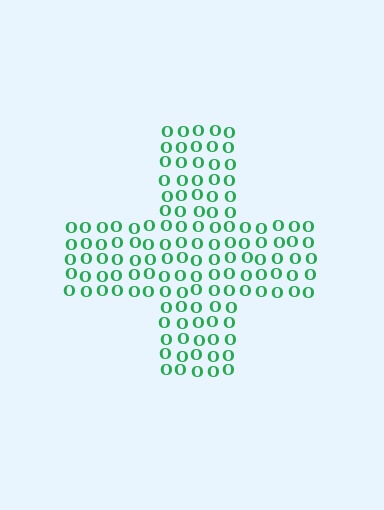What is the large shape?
The large shape is a cross.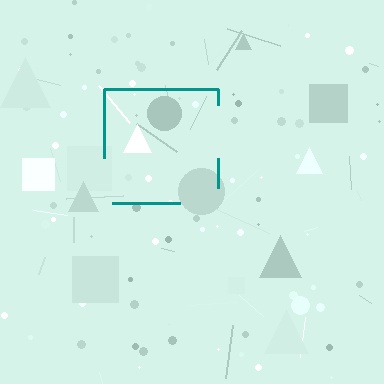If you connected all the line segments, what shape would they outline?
They would outline a square.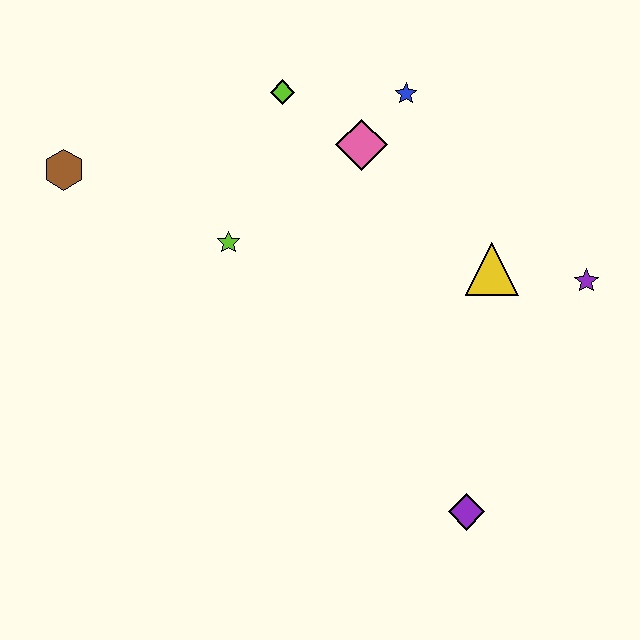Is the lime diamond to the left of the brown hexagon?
No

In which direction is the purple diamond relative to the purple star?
The purple diamond is below the purple star.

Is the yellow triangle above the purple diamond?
Yes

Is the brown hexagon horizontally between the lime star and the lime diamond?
No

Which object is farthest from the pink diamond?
The purple diamond is farthest from the pink diamond.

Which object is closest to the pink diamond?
The blue star is closest to the pink diamond.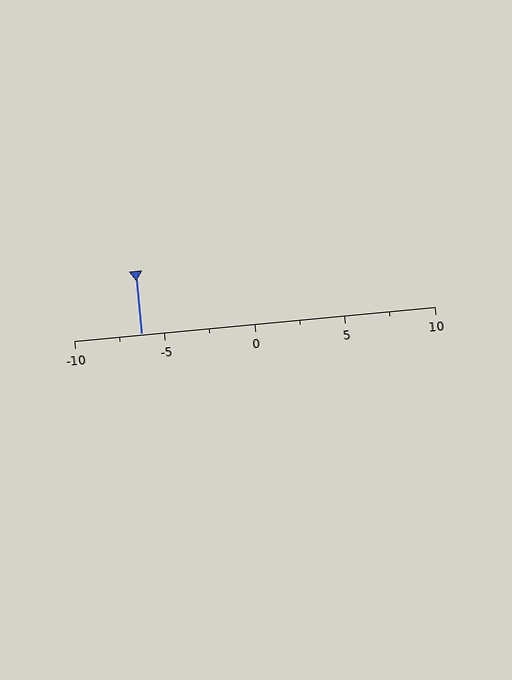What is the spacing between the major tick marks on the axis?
The major ticks are spaced 5 apart.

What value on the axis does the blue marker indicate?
The marker indicates approximately -6.2.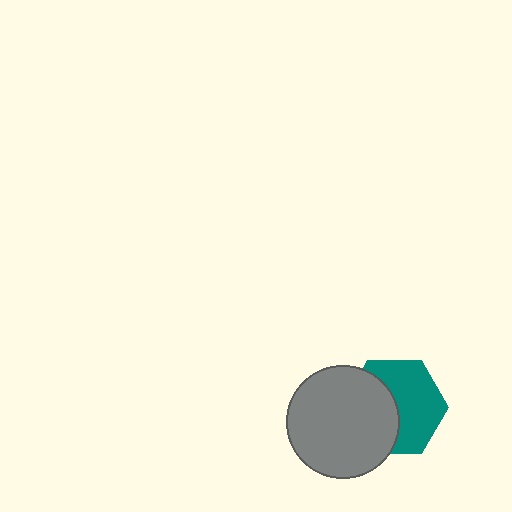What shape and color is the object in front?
The object in front is a gray circle.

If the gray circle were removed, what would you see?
You would see the complete teal hexagon.